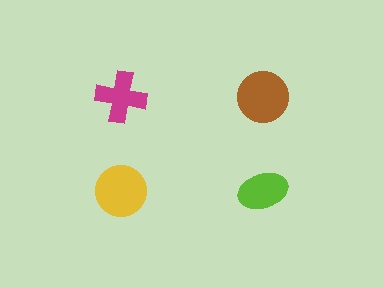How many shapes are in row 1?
2 shapes.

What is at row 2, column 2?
A lime ellipse.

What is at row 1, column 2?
A brown circle.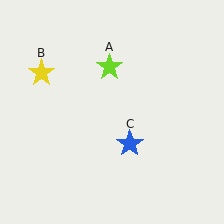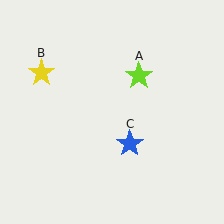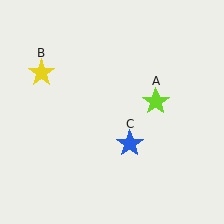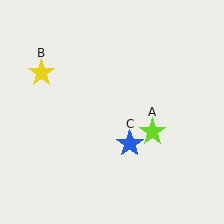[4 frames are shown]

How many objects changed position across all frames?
1 object changed position: lime star (object A).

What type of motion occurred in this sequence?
The lime star (object A) rotated clockwise around the center of the scene.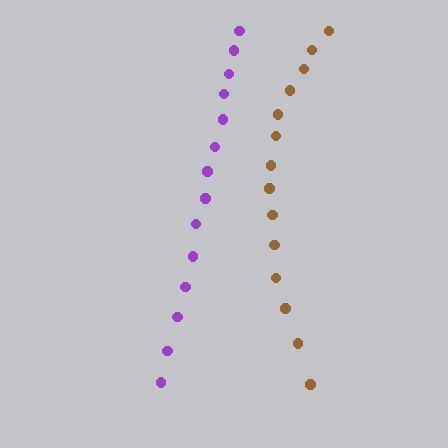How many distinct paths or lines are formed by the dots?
There are 2 distinct paths.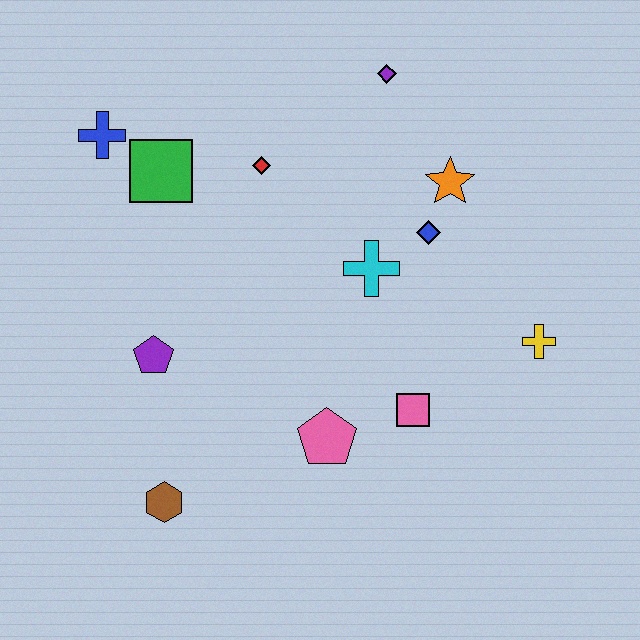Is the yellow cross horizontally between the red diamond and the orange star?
No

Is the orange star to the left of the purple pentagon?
No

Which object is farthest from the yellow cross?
The blue cross is farthest from the yellow cross.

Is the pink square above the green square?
No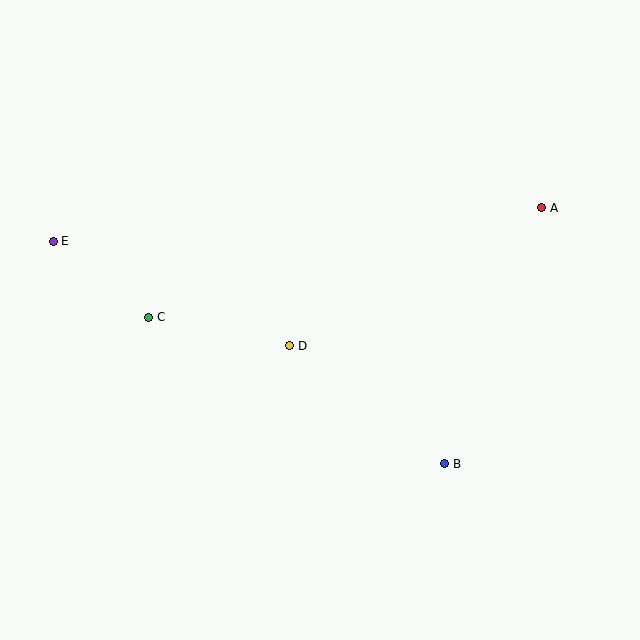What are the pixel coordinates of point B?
Point B is at (445, 464).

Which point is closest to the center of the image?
Point D at (290, 346) is closest to the center.